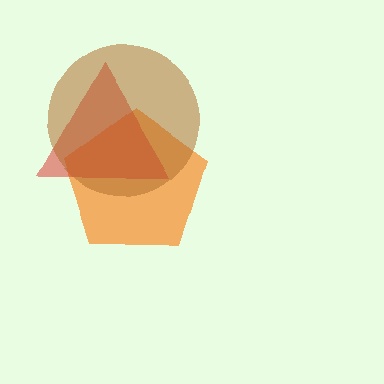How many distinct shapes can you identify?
There are 3 distinct shapes: an orange pentagon, a red triangle, a brown circle.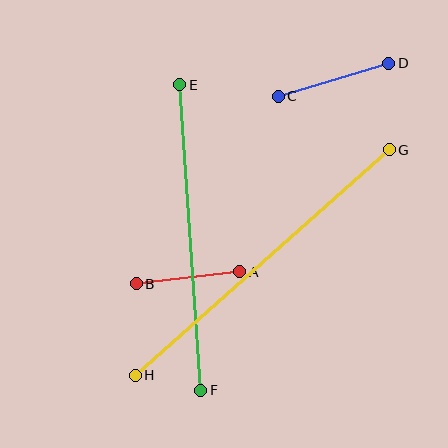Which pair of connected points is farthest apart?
Points G and H are farthest apart.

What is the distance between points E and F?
The distance is approximately 306 pixels.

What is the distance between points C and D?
The distance is approximately 115 pixels.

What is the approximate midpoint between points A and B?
The midpoint is at approximately (188, 278) pixels.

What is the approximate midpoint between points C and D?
The midpoint is at approximately (333, 80) pixels.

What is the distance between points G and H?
The distance is approximately 340 pixels.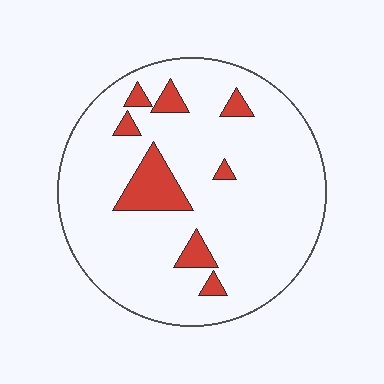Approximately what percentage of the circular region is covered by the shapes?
Approximately 10%.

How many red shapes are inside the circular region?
8.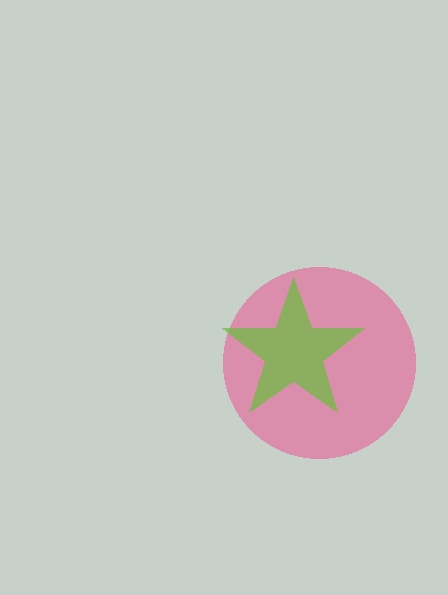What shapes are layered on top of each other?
The layered shapes are: a pink circle, a lime star.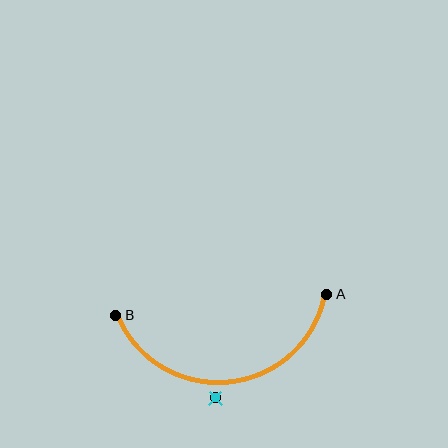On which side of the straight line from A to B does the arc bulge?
The arc bulges below the straight line connecting A and B.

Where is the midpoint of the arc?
The arc midpoint is the point on the curve farthest from the straight line joining A and B. It sits below that line.